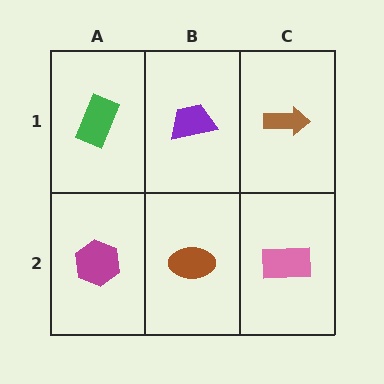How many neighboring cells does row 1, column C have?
2.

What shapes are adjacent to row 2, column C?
A brown arrow (row 1, column C), a brown ellipse (row 2, column B).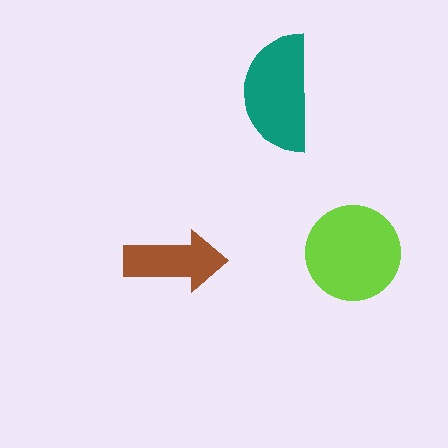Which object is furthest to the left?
The brown arrow is leftmost.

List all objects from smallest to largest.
The brown arrow, the teal semicircle, the lime circle.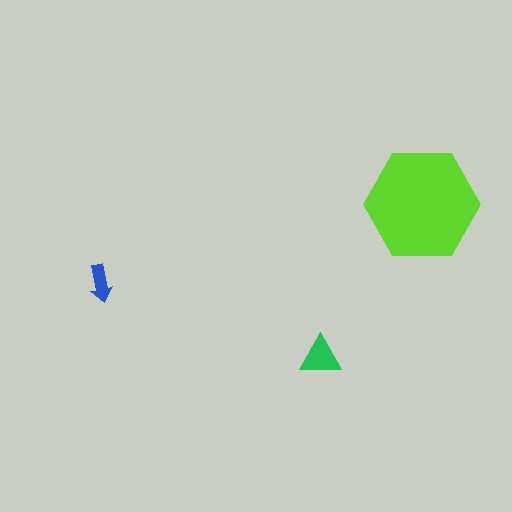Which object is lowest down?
The green triangle is bottommost.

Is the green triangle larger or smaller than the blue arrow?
Larger.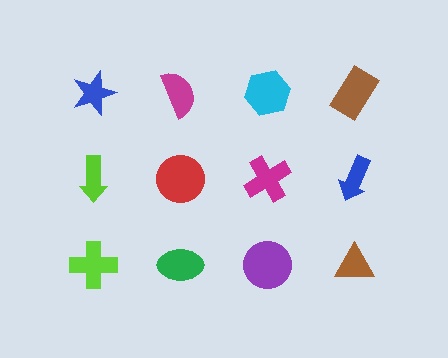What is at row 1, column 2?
A magenta semicircle.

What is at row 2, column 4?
A blue arrow.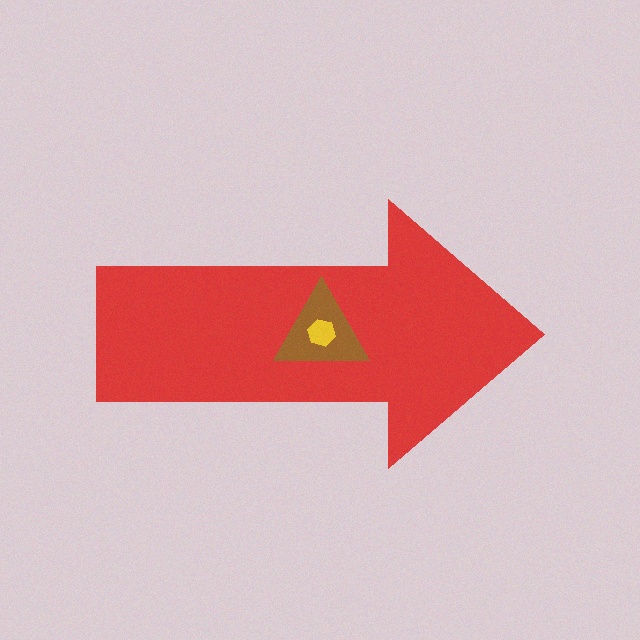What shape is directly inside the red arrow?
The brown triangle.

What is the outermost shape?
The red arrow.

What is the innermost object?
The yellow hexagon.